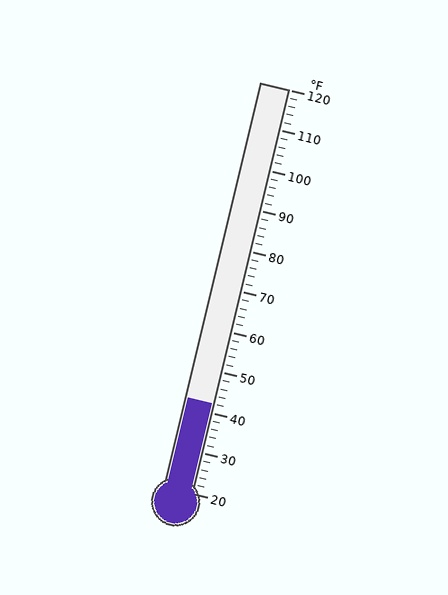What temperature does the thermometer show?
The thermometer shows approximately 42°F.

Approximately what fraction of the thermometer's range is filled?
The thermometer is filled to approximately 20% of its range.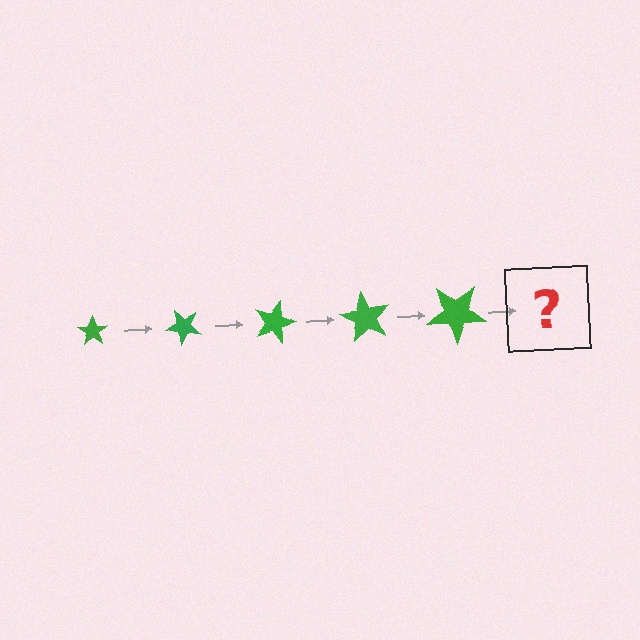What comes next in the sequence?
The next element should be a star, larger than the previous one and rotated 225 degrees from the start.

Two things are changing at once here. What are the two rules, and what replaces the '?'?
The two rules are that the star grows larger each step and it rotates 45 degrees each step. The '?' should be a star, larger than the previous one and rotated 225 degrees from the start.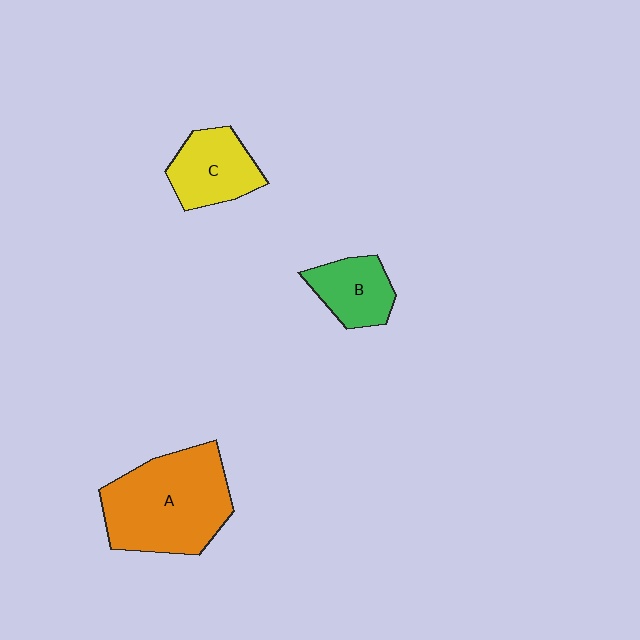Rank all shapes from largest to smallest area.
From largest to smallest: A (orange), C (yellow), B (green).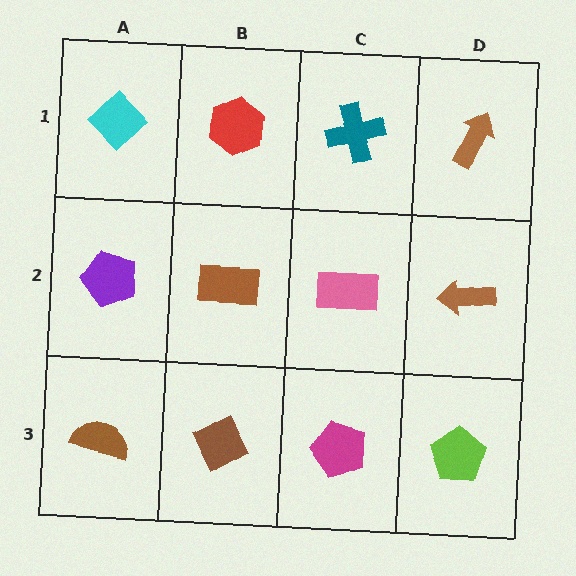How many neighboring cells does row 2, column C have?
4.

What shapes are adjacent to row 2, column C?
A teal cross (row 1, column C), a magenta pentagon (row 3, column C), a brown rectangle (row 2, column B), a brown arrow (row 2, column D).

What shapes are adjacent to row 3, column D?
A brown arrow (row 2, column D), a magenta pentagon (row 3, column C).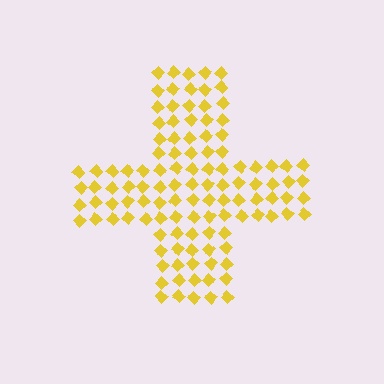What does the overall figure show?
The overall figure shows a cross.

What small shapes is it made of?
It is made of small diamonds.